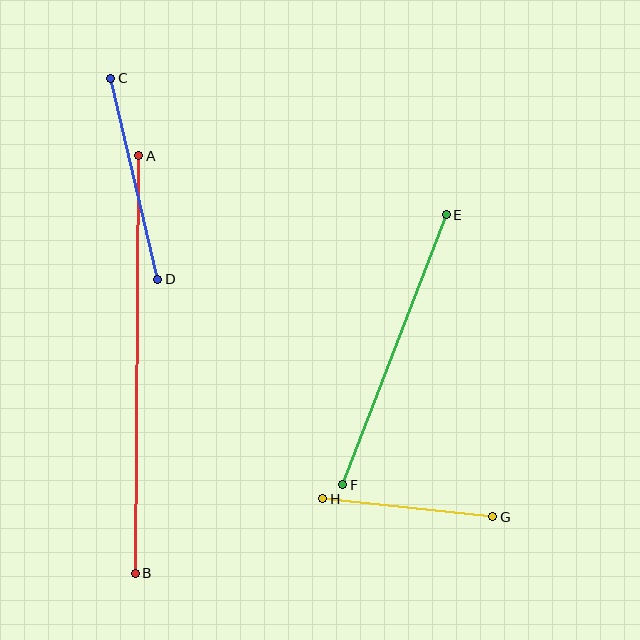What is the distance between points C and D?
The distance is approximately 206 pixels.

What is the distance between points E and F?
The distance is approximately 289 pixels.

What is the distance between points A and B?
The distance is approximately 418 pixels.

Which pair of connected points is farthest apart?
Points A and B are farthest apart.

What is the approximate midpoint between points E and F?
The midpoint is at approximately (395, 350) pixels.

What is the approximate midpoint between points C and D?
The midpoint is at approximately (134, 179) pixels.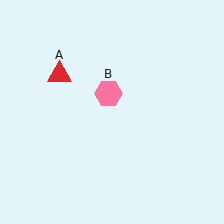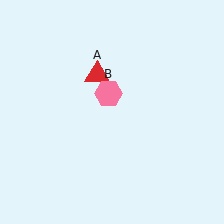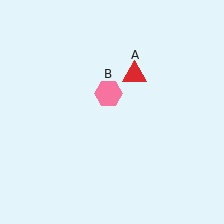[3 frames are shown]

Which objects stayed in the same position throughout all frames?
Pink hexagon (object B) remained stationary.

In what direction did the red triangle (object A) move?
The red triangle (object A) moved right.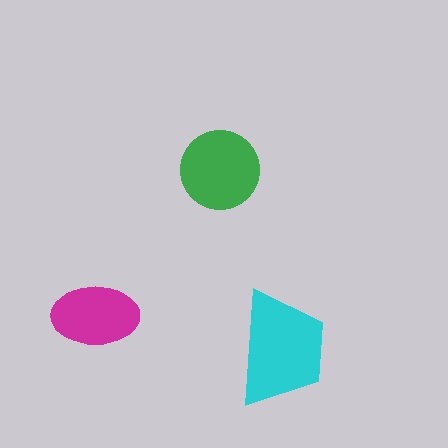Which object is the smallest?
The magenta ellipse.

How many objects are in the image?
There are 3 objects in the image.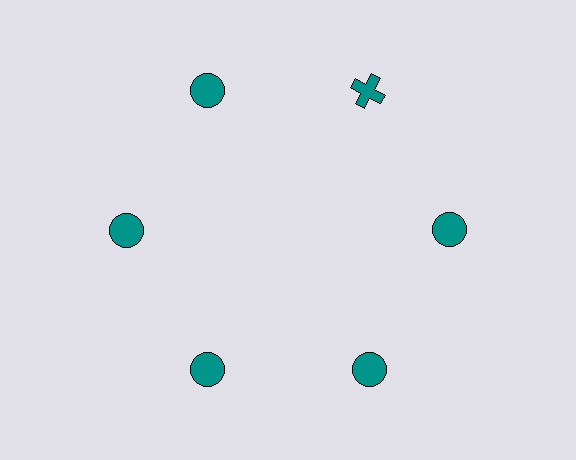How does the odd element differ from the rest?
It has a different shape: cross instead of circle.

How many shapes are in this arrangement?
There are 6 shapes arranged in a ring pattern.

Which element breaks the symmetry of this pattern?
The teal cross at roughly the 1 o'clock position breaks the symmetry. All other shapes are teal circles.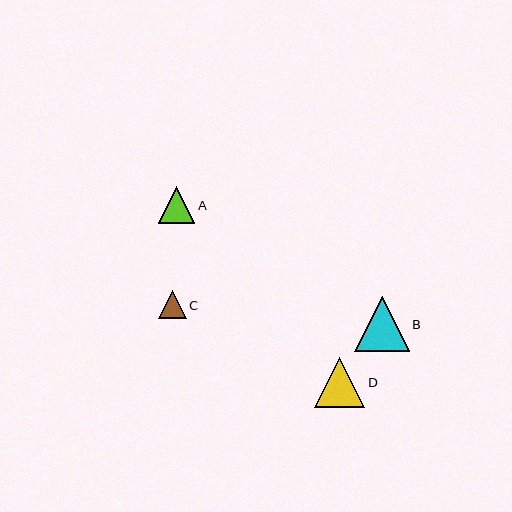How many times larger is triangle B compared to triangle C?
Triangle B is approximately 1.9 times the size of triangle C.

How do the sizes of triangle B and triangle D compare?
Triangle B and triangle D are approximately the same size.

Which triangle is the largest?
Triangle B is the largest with a size of approximately 55 pixels.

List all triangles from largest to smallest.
From largest to smallest: B, D, A, C.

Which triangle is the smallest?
Triangle C is the smallest with a size of approximately 28 pixels.